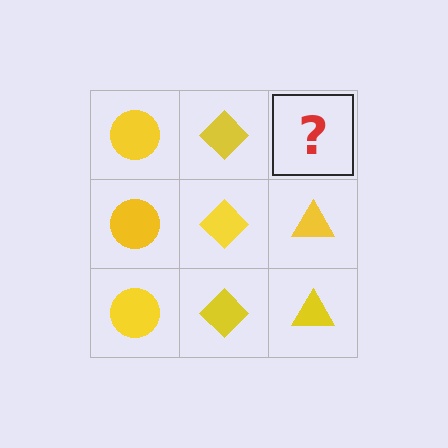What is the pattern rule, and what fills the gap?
The rule is that each column has a consistent shape. The gap should be filled with a yellow triangle.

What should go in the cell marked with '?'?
The missing cell should contain a yellow triangle.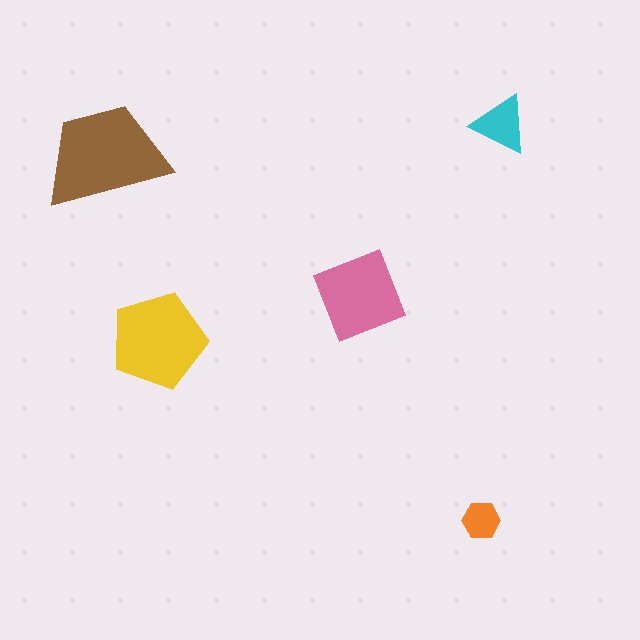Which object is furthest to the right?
The cyan triangle is rightmost.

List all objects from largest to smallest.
The brown trapezoid, the yellow pentagon, the pink square, the cyan triangle, the orange hexagon.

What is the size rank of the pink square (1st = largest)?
3rd.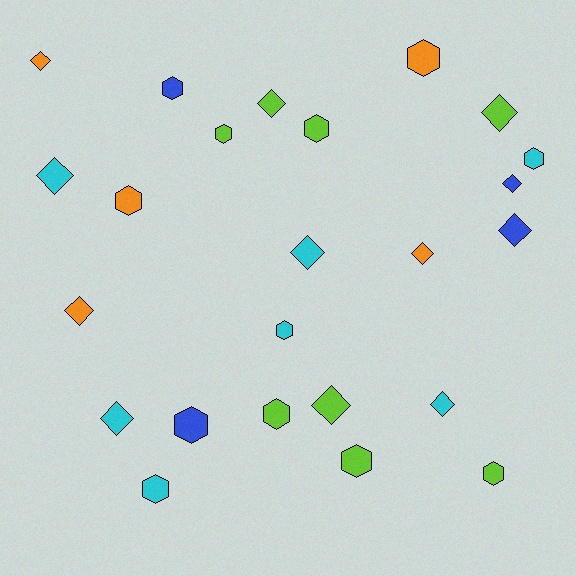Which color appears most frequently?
Lime, with 8 objects.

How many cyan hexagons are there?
There are 3 cyan hexagons.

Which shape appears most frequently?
Hexagon, with 12 objects.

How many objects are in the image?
There are 24 objects.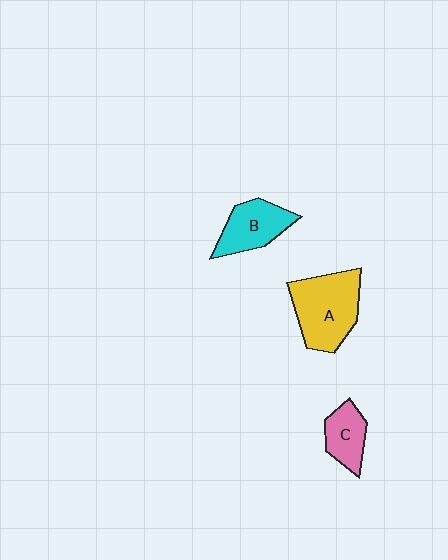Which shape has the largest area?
Shape A (yellow).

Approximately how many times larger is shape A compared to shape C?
Approximately 2.0 times.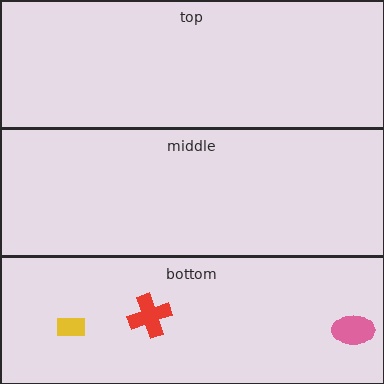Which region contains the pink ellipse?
The bottom region.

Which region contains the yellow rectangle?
The bottom region.